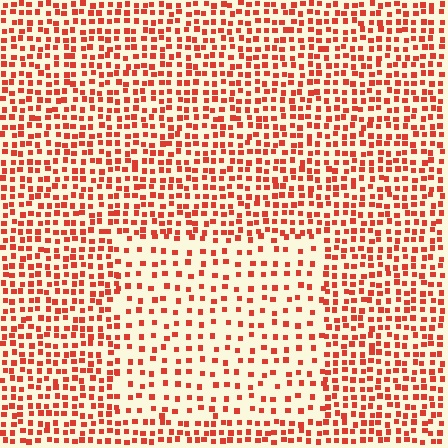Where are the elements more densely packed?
The elements are more densely packed outside the rectangle boundary.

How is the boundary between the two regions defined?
The boundary is defined by a change in element density (approximately 2.0x ratio). All elements are the same color, size, and shape.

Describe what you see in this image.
The image contains small red elements arranged at two different densities. A rectangle-shaped region is visible where the elements are less densely packed than the surrounding area.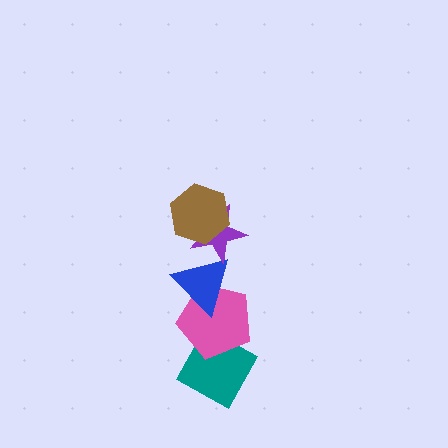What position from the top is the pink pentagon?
The pink pentagon is 4th from the top.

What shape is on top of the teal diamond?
The pink pentagon is on top of the teal diamond.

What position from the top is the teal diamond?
The teal diamond is 5th from the top.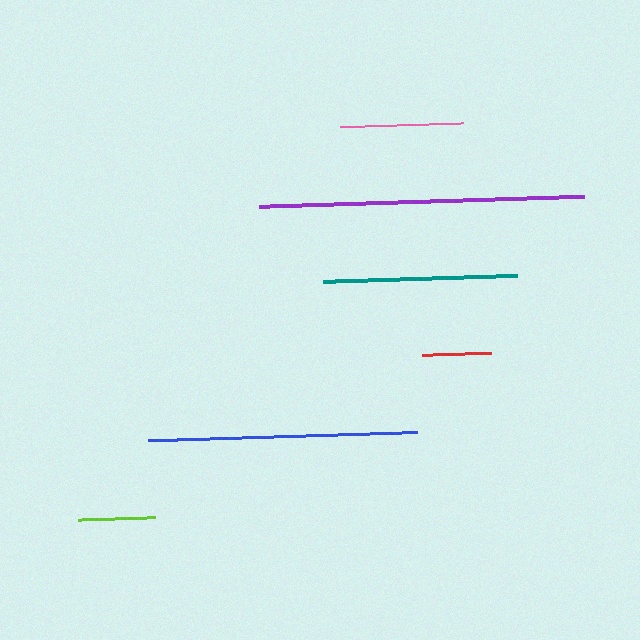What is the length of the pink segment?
The pink segment is approximately 123 pixels long.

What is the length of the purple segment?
The purple segment is approximately 325 pixels long.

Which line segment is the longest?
The purple line is the longest at approximately 325 pixels.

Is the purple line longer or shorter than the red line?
The purple line is longer than the red line.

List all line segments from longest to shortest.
From longest to shortest: purple, blue, teal, pink, lime, red.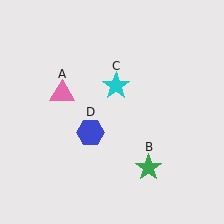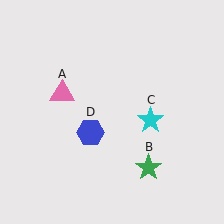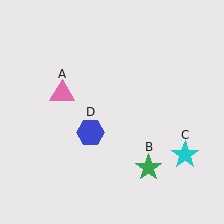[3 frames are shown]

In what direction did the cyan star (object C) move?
The cyan star (object C) moved down and to the right.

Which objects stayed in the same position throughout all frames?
Pink triangle (object A) and green star (object B) and blue hexagon (object D) remained stationary.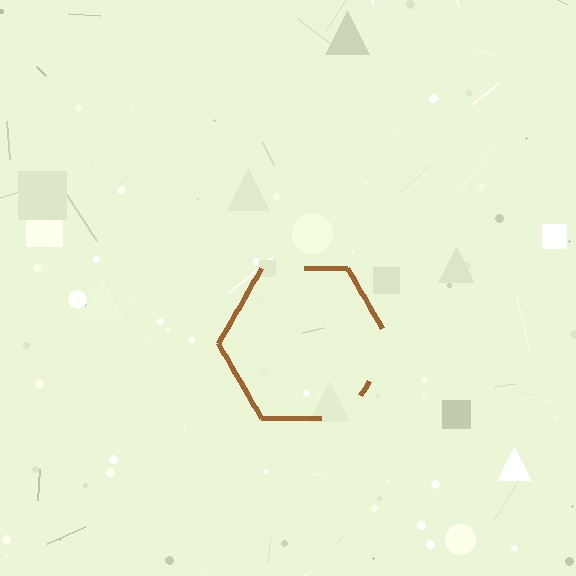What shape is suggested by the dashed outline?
The dashed outline suggests a hexagon.